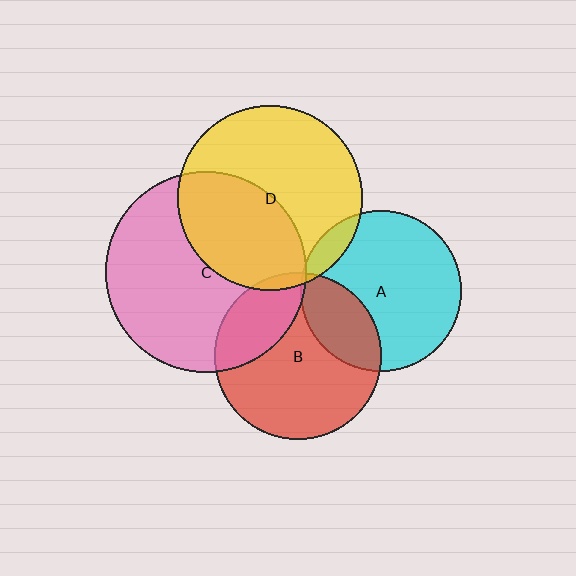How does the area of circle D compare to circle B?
Approximately 1.2 times.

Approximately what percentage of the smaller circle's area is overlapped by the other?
Approximately 5%.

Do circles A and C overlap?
Yes.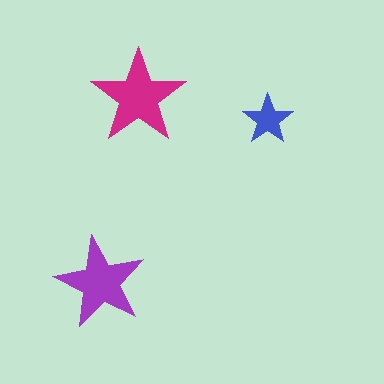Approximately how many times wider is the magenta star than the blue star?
About 2 times wider.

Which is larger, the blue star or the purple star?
The purple one.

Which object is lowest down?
The purple star is bottommost.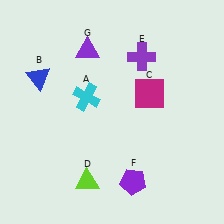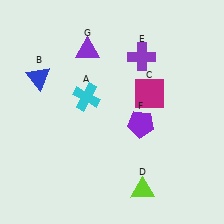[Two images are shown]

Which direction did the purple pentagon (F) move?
The purple pentagon (F) moved up.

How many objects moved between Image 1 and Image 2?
2 objects moved between the two images.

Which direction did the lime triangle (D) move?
The lime triangle (D) moved right.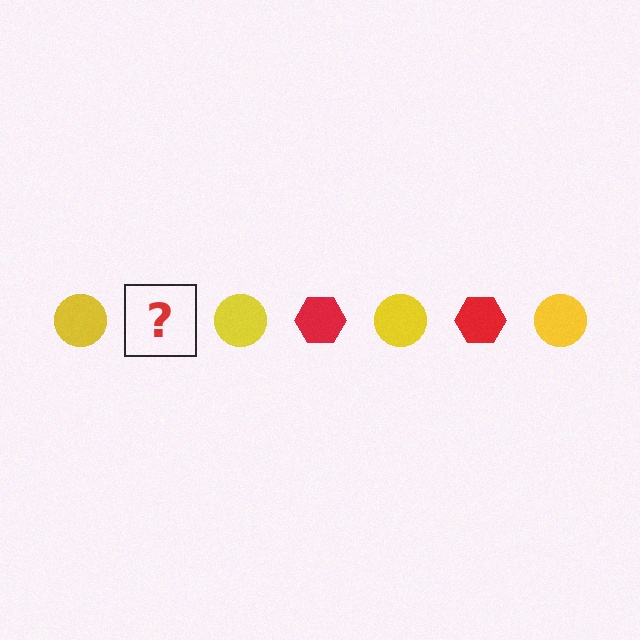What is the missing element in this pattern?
The missing element is a red hexagon.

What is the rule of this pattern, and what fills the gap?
The rule is that the pattern alternates between yellow circle and red hexagon. The gap should be filled with a red hexagon.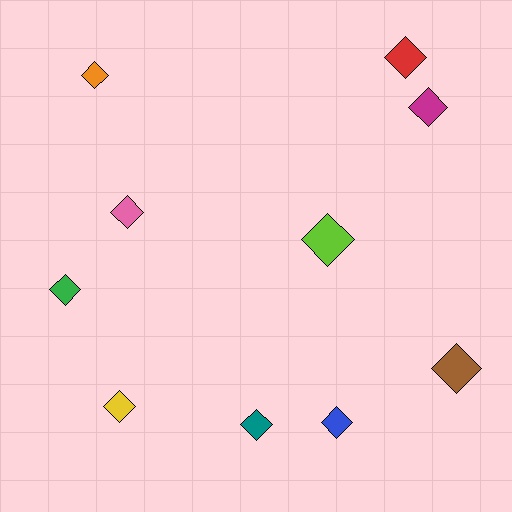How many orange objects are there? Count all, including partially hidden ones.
There is 1 orange object.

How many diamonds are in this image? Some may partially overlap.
There are 10 diamonds.